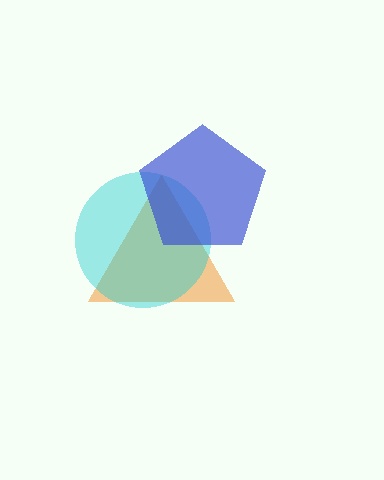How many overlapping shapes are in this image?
There are 3 overlapping shapes in the image.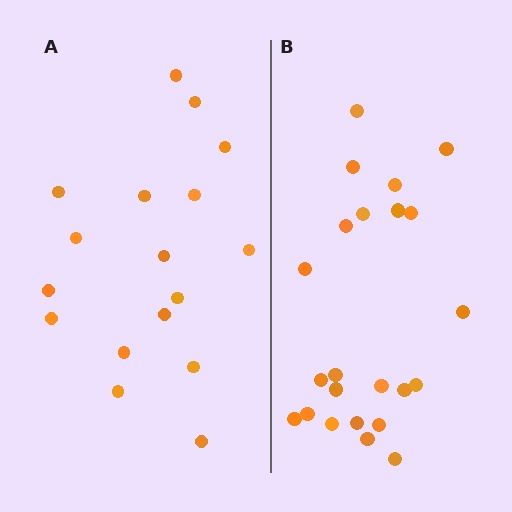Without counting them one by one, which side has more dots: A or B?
Region B (the right region) has more dots.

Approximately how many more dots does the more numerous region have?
Region B has about 6 more dots than region A.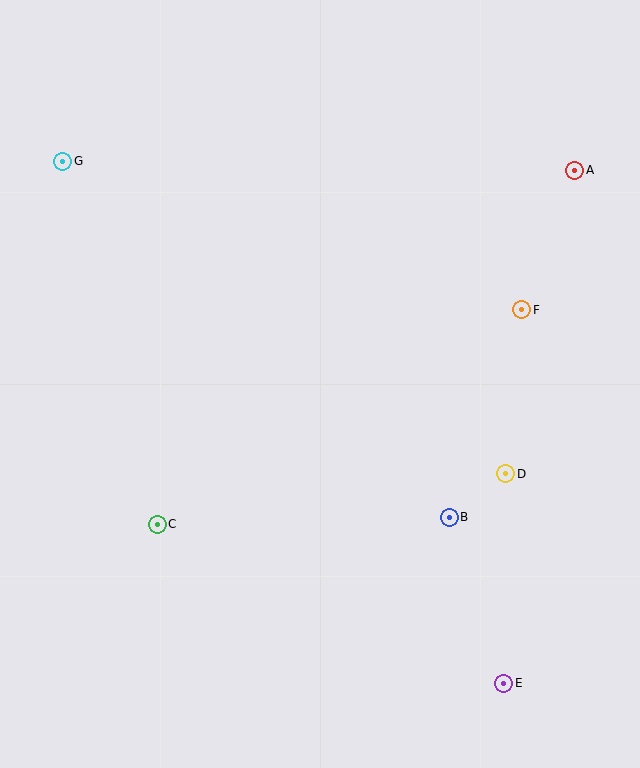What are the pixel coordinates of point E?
Point E is at (504, 683).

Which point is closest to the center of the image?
Point B at (449, 517) is closest to the center.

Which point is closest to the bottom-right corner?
Point E is closest to the bottom-right corner.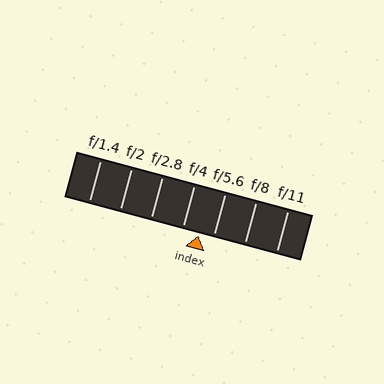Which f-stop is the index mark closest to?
The index mark is closest to f/5.6.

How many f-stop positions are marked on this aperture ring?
There are 7 f-stop positions marked.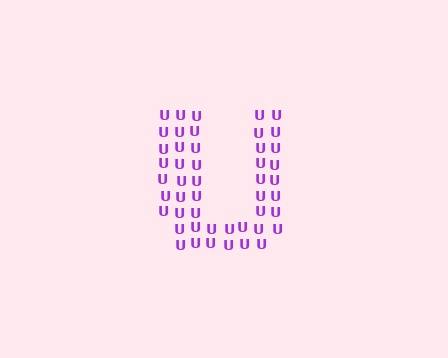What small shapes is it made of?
It is made of small letter U's.